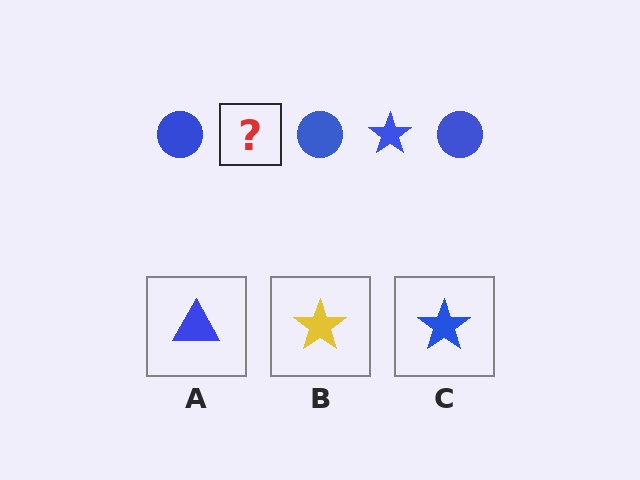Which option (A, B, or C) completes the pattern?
C.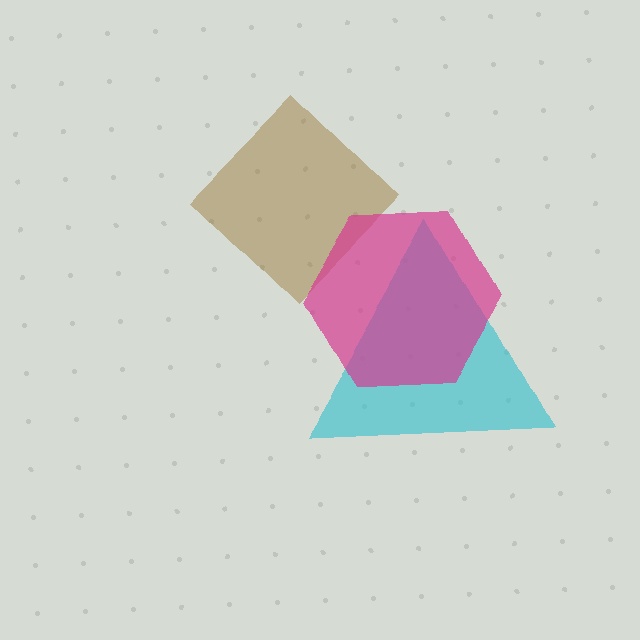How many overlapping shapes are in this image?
There are 3 overlapping shapes in the image.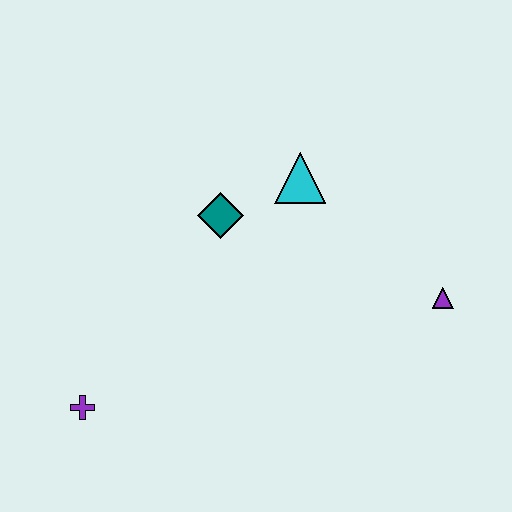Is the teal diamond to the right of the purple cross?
Yes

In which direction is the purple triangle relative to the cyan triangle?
The purple triangle is to the right of the cyan triangle.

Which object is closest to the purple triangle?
The cyan triangle is closest to the purple triangle.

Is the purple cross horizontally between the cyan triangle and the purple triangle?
No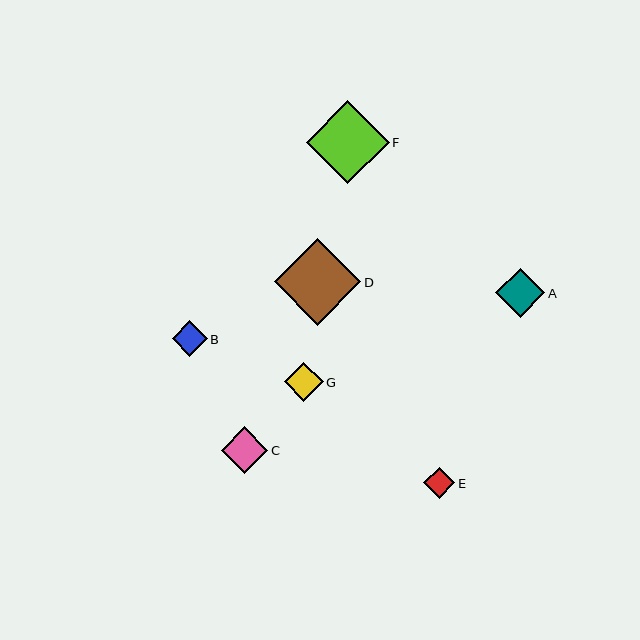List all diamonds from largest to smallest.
From largest to smallest: D, F, A, C, G, B, E.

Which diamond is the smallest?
Diamond E is the smallest with a size of approximately 31 pixels.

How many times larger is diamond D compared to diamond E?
Diamond D is approximately 2.8 times the size of diamond E.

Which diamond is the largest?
Diamond D is the largest with a size of approximately 87 pixels.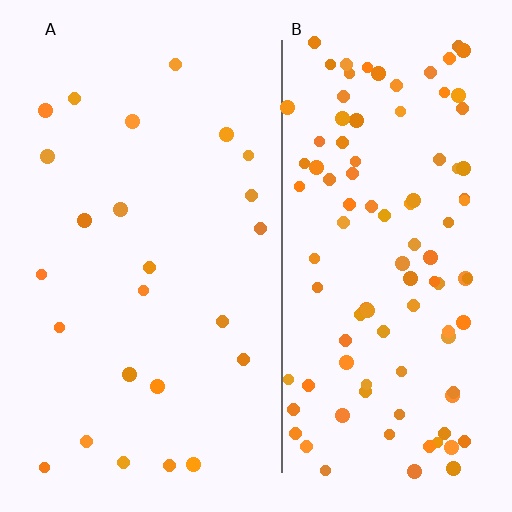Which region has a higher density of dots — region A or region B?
B (the right).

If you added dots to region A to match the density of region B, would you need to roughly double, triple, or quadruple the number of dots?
Approximately quadruple.